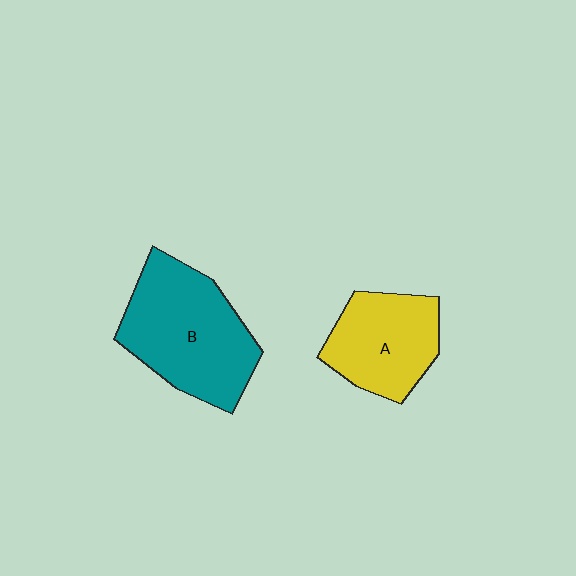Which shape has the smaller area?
Shape A (yellow).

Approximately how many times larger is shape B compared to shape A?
Approximately 1.4 times.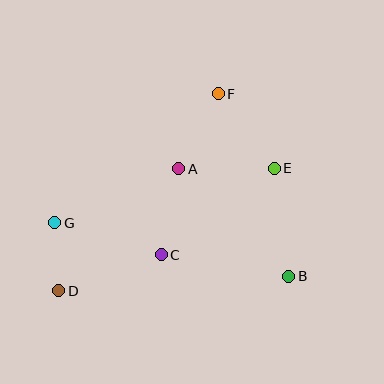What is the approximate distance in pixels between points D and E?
The distance between D and E is approximately 248 pixels.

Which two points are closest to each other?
Points D and G are closest to each other.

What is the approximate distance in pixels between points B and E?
The distance between B and E is approximately 109 pixels.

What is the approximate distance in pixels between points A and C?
The distance between A and C is approximately 88 pixels.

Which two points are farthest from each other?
Points D and F are farthest from each other.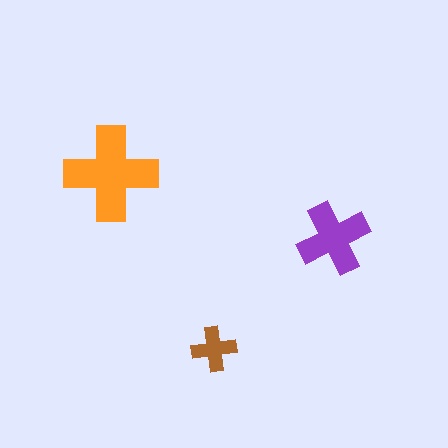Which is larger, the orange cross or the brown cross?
The orange one.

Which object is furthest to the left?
The orange cross is leftmost.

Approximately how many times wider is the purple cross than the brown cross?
About 1.5 times wider.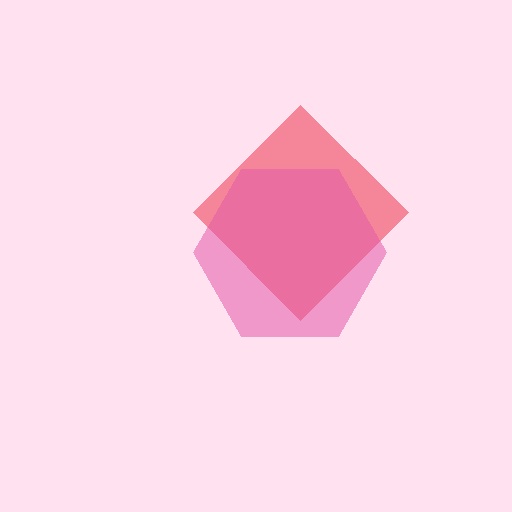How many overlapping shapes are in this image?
There are 2 overlapping shapes in the image.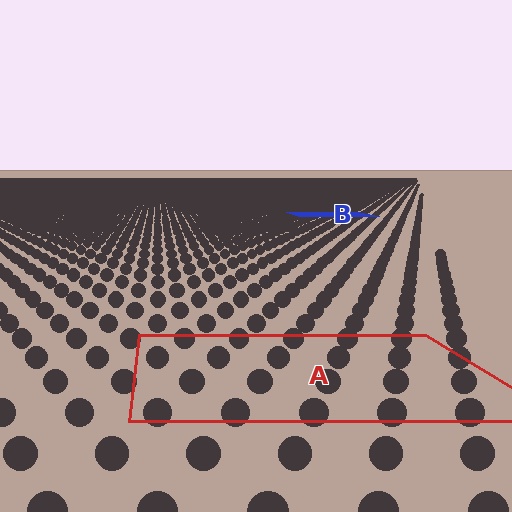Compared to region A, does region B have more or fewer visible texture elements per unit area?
Region B has more texture elements per unit area — they are packed more densely because it is farther away.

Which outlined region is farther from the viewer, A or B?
Region B is farther from the viewer — the texture elements inside it appear smaller and more densely packed.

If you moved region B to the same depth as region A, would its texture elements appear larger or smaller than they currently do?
They would appear larger. At a closer depth, the same texture elements are projected at a bigger on-screen size.